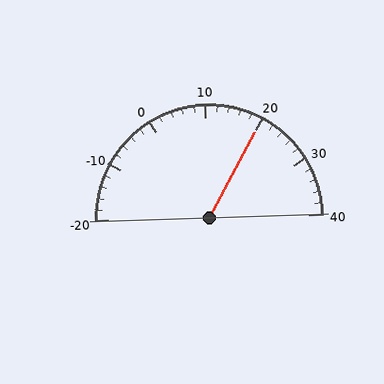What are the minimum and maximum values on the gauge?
The gauge ranges from -20 to 40.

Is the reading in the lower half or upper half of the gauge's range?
The reading is in the upper half of the range (-20 to 40).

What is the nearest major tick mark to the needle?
The nearest major tick mark is 20.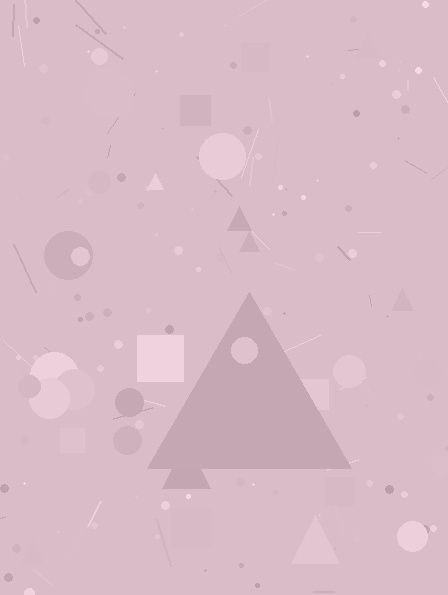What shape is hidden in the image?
A triangle is hidden in the image.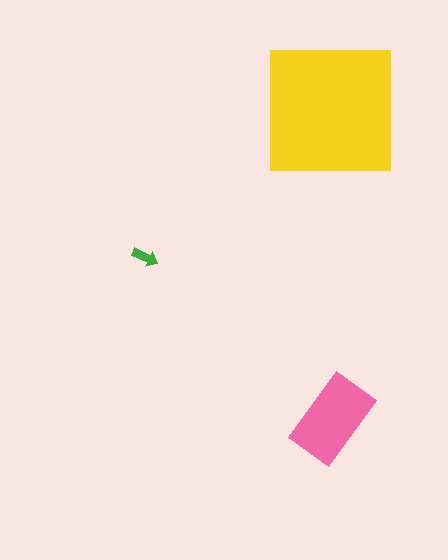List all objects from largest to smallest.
The yellow square, the pink rectangle, the green arrow.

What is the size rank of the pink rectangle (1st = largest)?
2nd.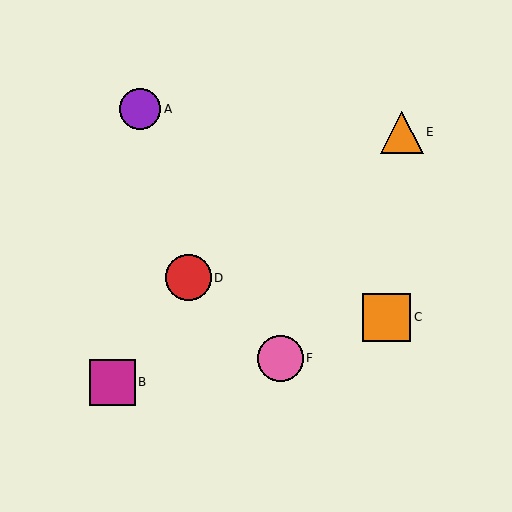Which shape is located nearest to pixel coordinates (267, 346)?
The pink circle (labeled F) at (281, 358) is nearest to that location.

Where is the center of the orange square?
The center of the orange square is at (387, 317).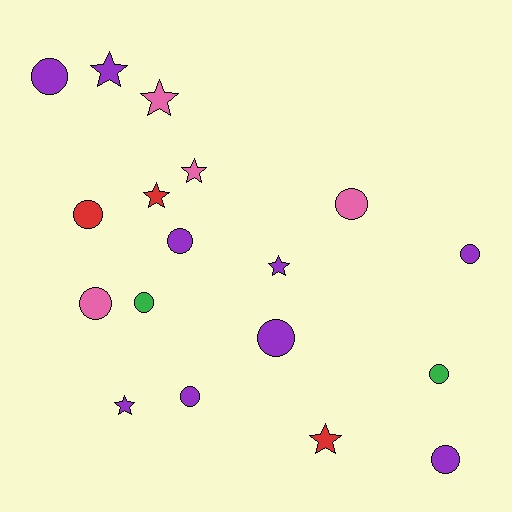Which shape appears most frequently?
Circle, with 11 objects.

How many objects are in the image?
There are 18 objects.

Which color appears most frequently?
Purple, with 9 objects.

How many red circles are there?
There is 1 red circle.